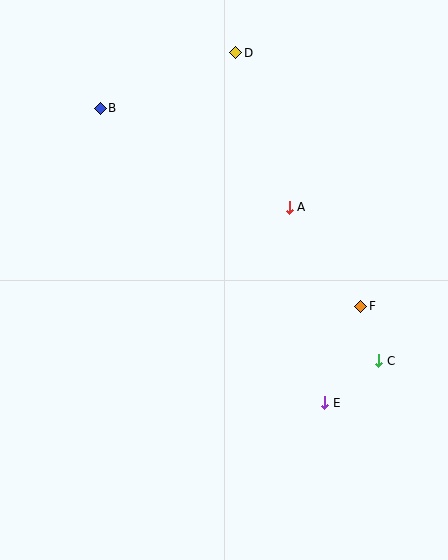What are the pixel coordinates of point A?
Point A is at (289, 207).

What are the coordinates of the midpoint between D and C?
The midpoint between D and C is at (307, 207).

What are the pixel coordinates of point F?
Point F is at (361, 306).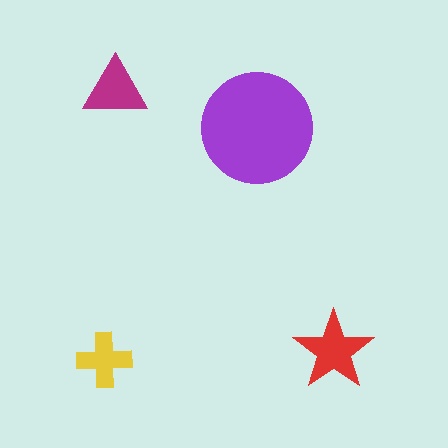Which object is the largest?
The purple circle.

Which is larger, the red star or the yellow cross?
The red star.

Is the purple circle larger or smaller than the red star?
Larger.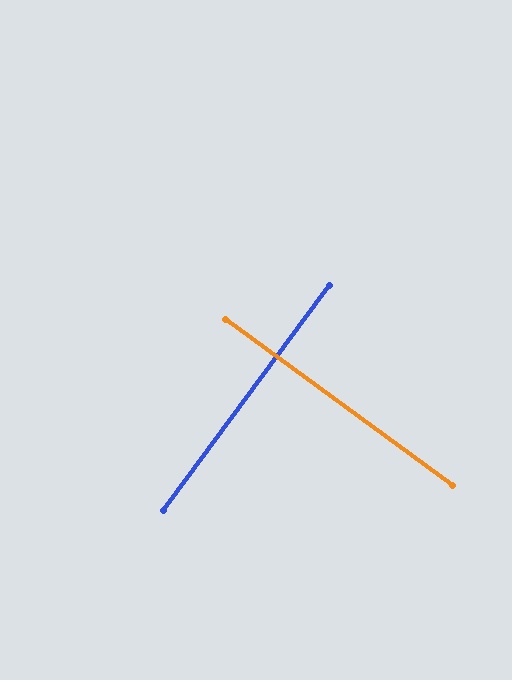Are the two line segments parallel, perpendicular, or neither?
Perpendicular — they meet at approximately 90°.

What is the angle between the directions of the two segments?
Approximately 90 degrees.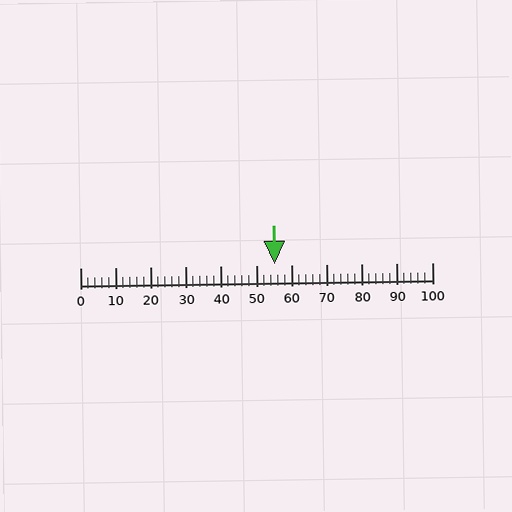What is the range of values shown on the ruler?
The ruler shows values from 0 to 100.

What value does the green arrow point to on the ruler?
The green arrow points to approximately 55.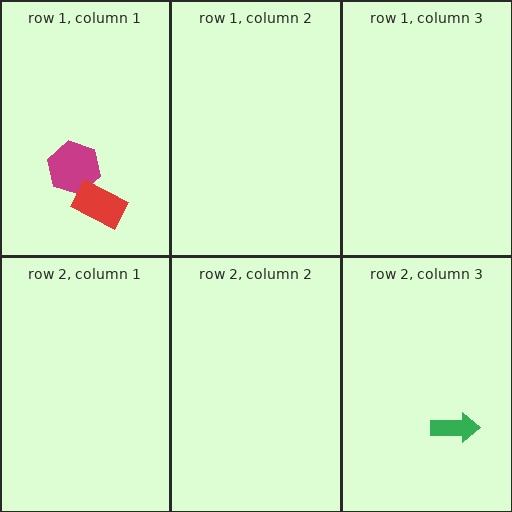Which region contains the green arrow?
The row 2, column 3 region.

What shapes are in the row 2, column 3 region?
The green arrow.